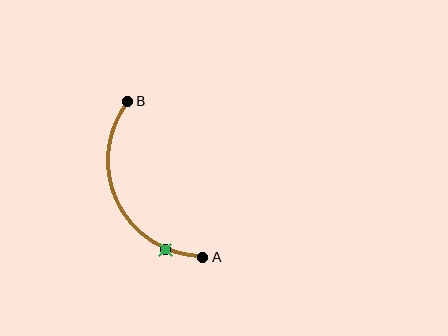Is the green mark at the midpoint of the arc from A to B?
No. The green mark lies on the arc but is closer to endpoint A. The arc midpoint would be at the point on the curve equidistant along the arc from both A and B.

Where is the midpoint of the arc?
The arc midpoint is the point on the curve farthest from the straight line joining A and B. It sits to the left of that line.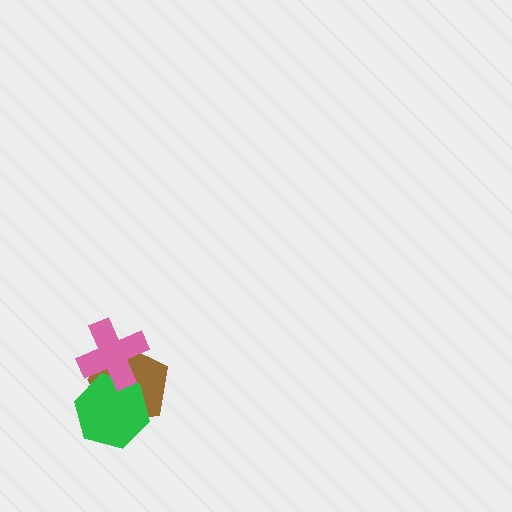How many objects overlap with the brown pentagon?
2 objects overlap with the brown pentagon.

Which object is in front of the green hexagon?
The pink cross is in front of the green hexagon.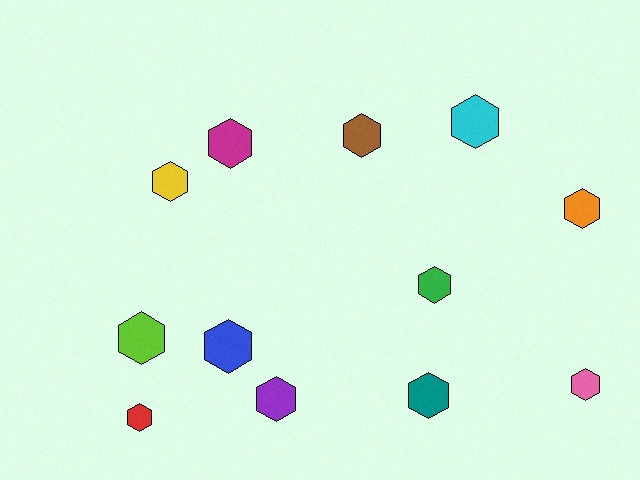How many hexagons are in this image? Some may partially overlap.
There are 12 hexagons.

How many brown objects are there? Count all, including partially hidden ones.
There is 1 brown object.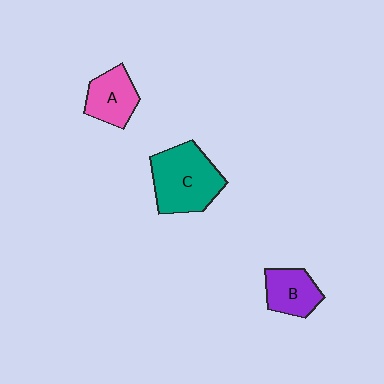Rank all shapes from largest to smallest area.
From largest to smallest: C (teal), A (pink), B (purple).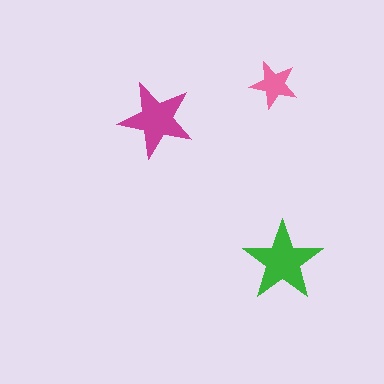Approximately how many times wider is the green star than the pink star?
About 1.5 times wider.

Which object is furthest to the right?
The green star is rightmost.